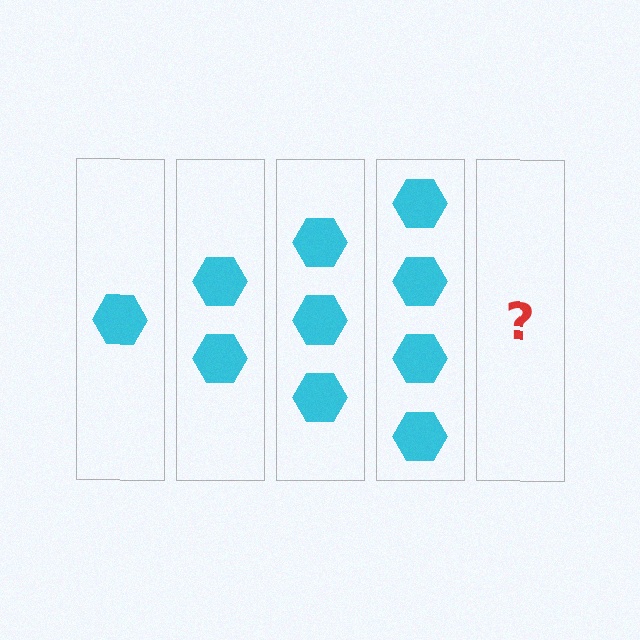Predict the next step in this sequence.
The next step is 5 hexagons.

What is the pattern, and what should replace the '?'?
The pattern is that each step adds one more hexagon. The '?' should be 5 hexagons.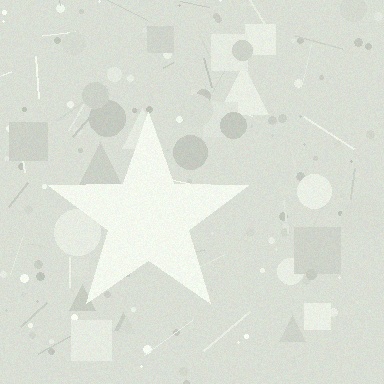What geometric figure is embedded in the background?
A star is embedded in the background.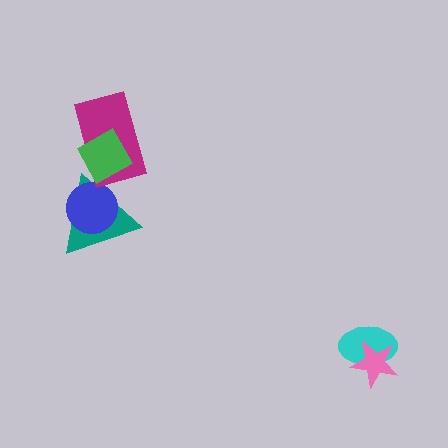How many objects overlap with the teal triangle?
3 objects overlap with the teal triangle.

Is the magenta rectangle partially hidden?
Yes, it is partially covered by another shape.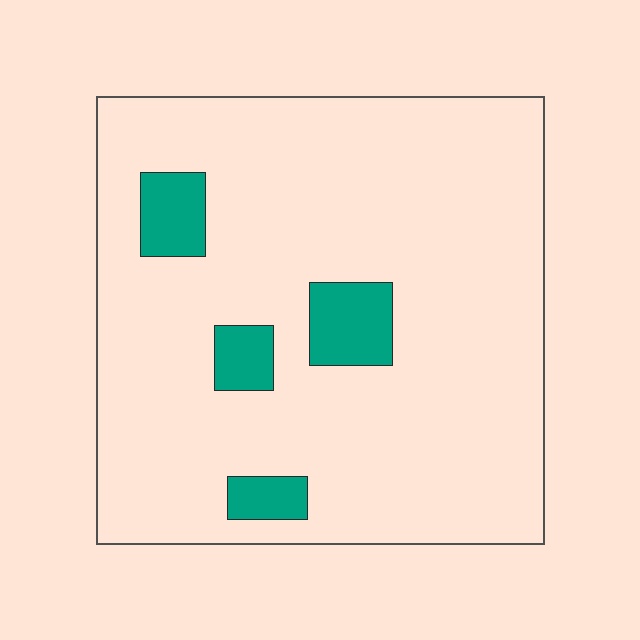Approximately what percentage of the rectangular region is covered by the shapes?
Approximately 10%.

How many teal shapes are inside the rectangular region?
4.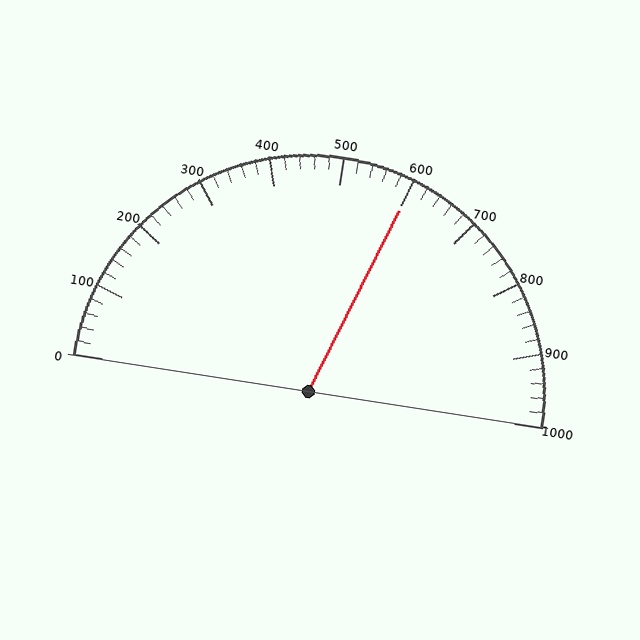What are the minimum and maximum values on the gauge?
The gauge ranges from 0 to 1000.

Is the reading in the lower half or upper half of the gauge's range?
The reading is in the upper half of the range (0 to 1000).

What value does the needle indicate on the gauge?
The needle indicates approximately 600.